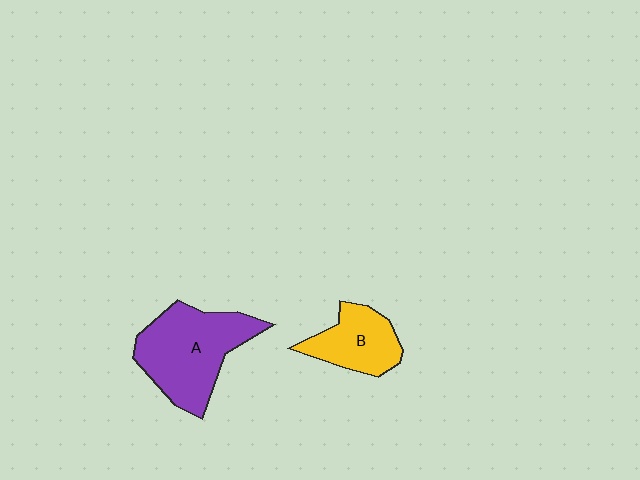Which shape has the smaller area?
Shape B (yellow).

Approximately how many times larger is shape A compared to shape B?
Approximately 1.7 times.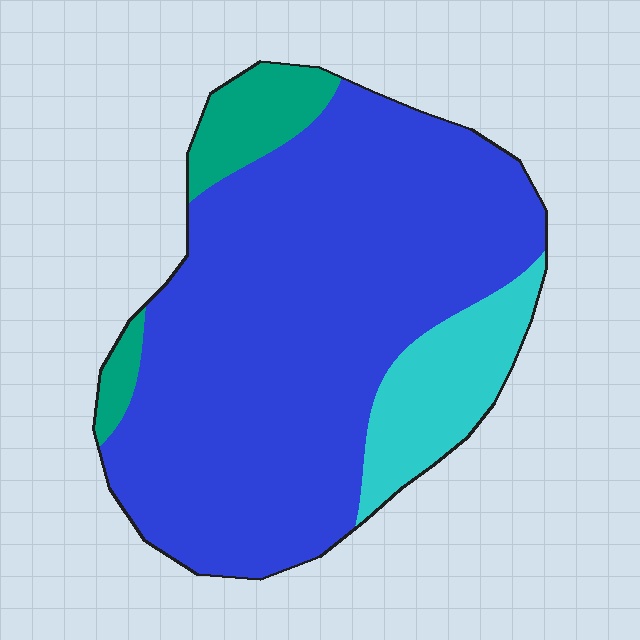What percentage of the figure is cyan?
Cyan takes up about one eighth (1/8) of the figure.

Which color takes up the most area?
Blue, at roughly 80%.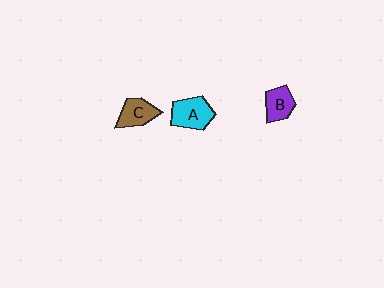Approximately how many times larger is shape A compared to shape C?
Approximately 1.3 times.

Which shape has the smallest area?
Shape B (purple).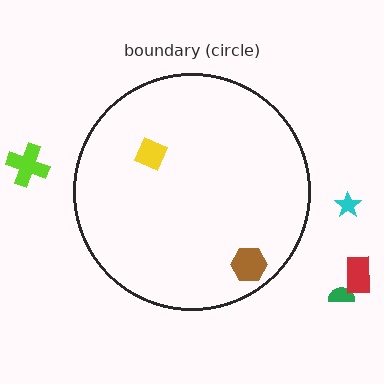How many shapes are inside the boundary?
2 inside, 4 outside.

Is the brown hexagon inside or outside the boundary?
Inside.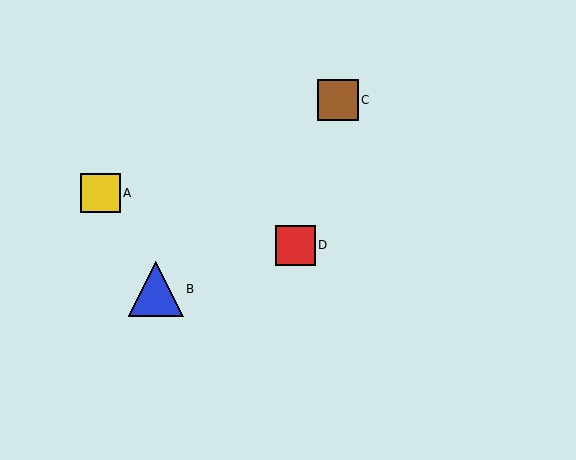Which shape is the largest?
The blue triangle (labeled B) is the largest.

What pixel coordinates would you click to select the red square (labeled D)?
Click at (295, 245) to select the red square D.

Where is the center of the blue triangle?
The center of the blue triangle is at (156, 289).